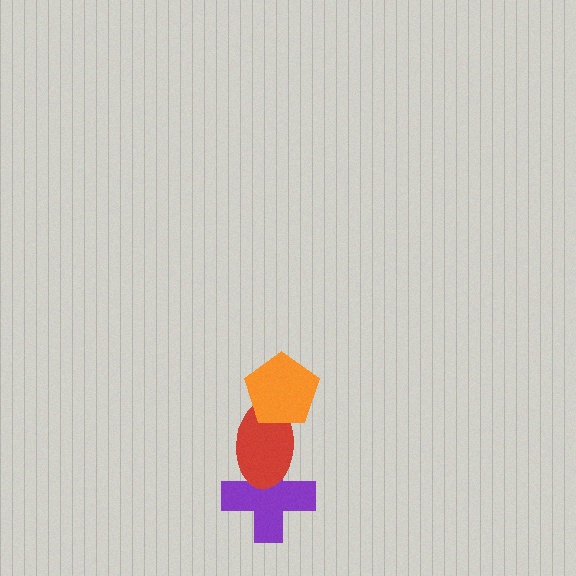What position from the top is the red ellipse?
The red ellipse is 2nd from the top.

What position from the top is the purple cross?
The purple cross is 3rd from the top.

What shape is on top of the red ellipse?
The orange pentagon is on top of the red ellipse.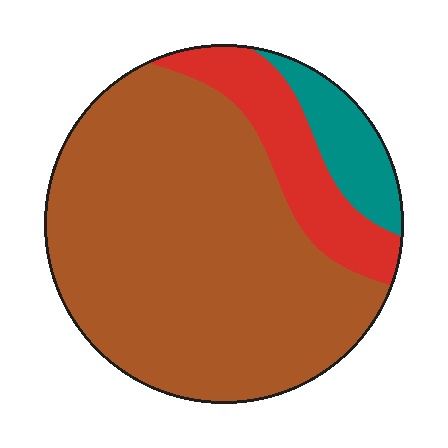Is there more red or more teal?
Red.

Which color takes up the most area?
Brown, at roughly 75%.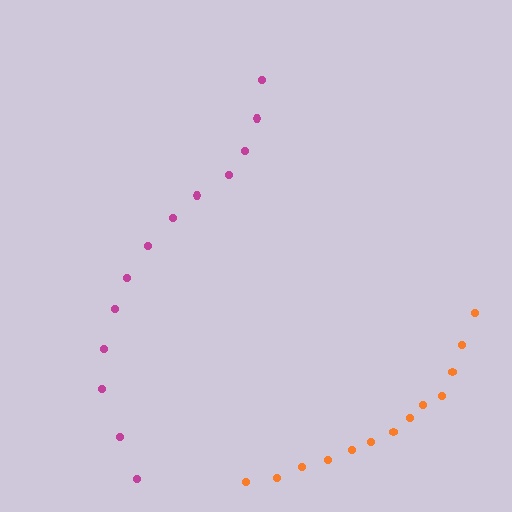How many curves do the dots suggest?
There are 2 distinct paths.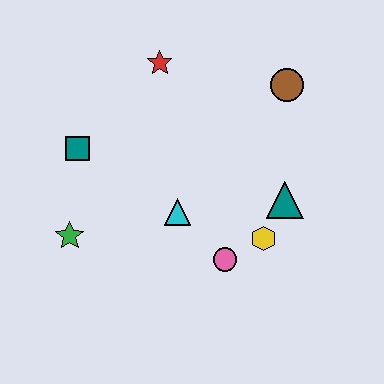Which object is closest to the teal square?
The green star is closest to the teal square.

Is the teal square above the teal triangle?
Yes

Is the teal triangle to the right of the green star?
Yes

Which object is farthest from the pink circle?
The red star is farthest from the pink circle.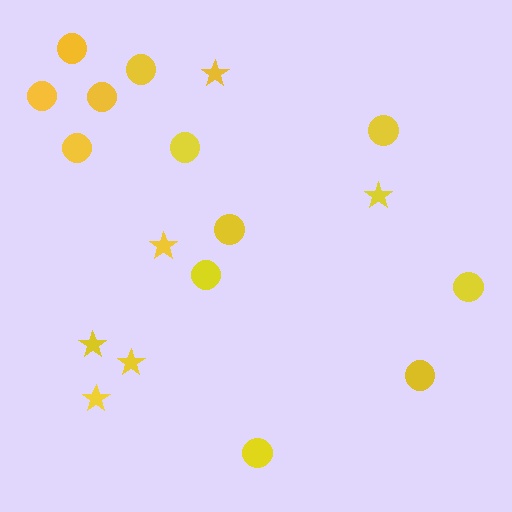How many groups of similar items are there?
There are 2 groups: one group of stars (6) and one group of circles (12).